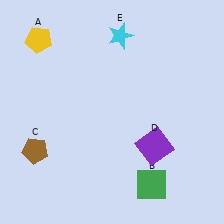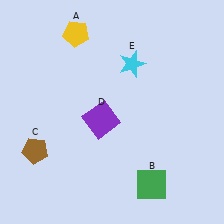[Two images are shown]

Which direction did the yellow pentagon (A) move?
The yellow pentagon (A) moved right.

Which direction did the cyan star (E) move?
The cyan star (E) moved down.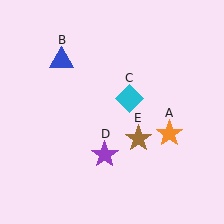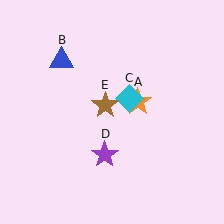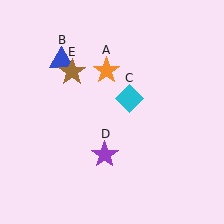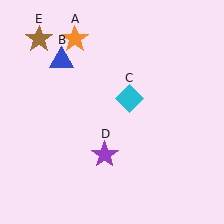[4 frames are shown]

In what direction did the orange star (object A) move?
The orange star (object A) moved up and to the left.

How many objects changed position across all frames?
2 objects changed position: orange star (object A), brown star (object E).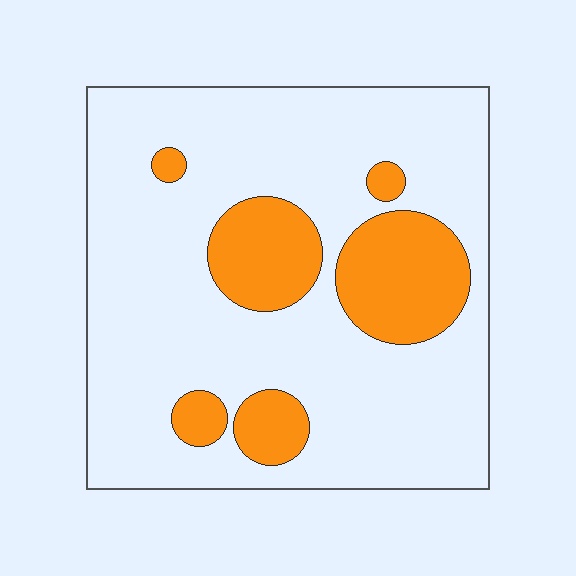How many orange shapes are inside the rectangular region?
6.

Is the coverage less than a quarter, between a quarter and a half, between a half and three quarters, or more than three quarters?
Less than a quarter.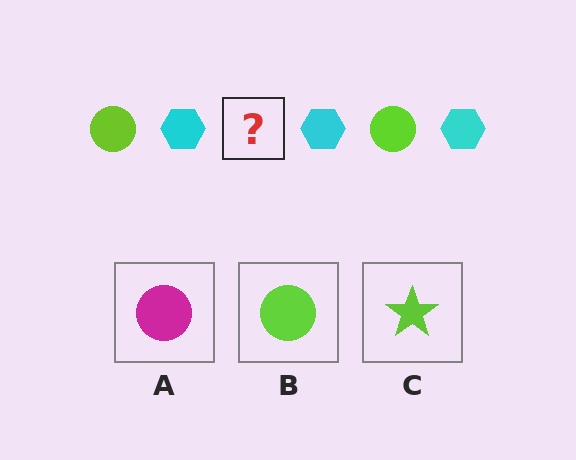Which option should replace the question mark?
Option B.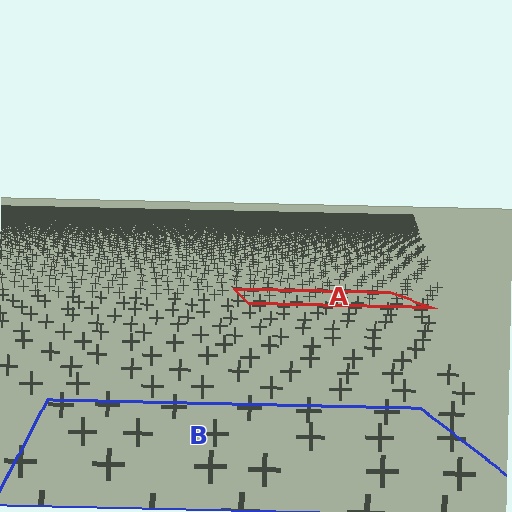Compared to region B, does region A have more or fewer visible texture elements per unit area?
Region A has more texture elements per unit area — they are packed more densely because it is farther away.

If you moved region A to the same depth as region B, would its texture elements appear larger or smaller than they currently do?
They would appear larger. At a closer depth, the same texture elements are projected at a bigger on-screen size.